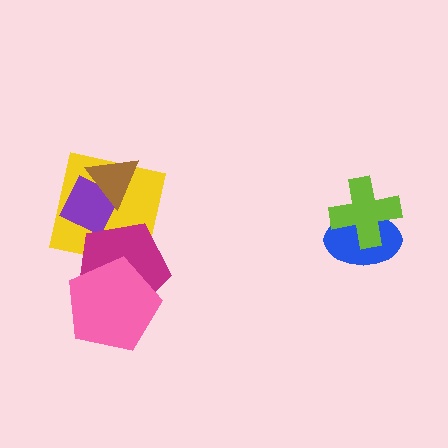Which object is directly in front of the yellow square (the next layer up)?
The purple diamond is directly in front of the yellow square.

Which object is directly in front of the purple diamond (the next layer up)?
The magenta pentagon is directly in front of the purple diamond.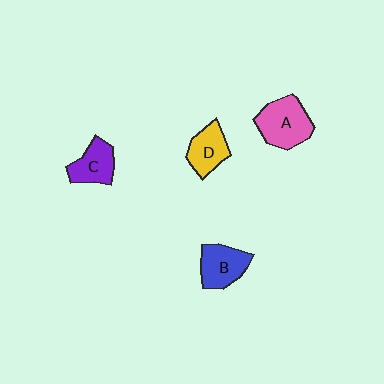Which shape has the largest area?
Shape A (pink).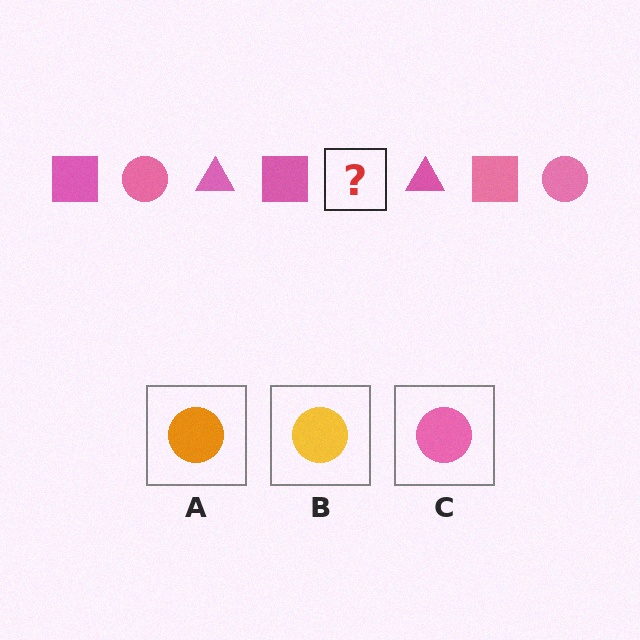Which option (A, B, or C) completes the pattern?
C.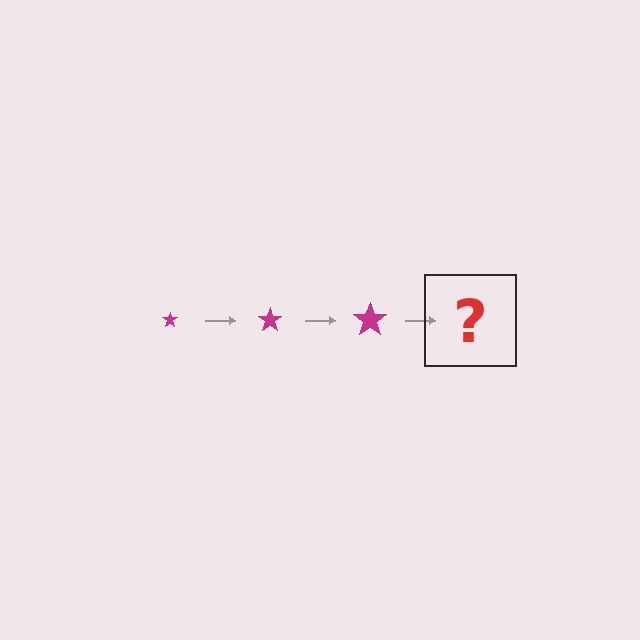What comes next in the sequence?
The next element should be a magenta star, larger than the previous one.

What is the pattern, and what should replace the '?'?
The pattern is that the star gets progressively larger each step. The '?' should be a magenta star, larger than the previous one.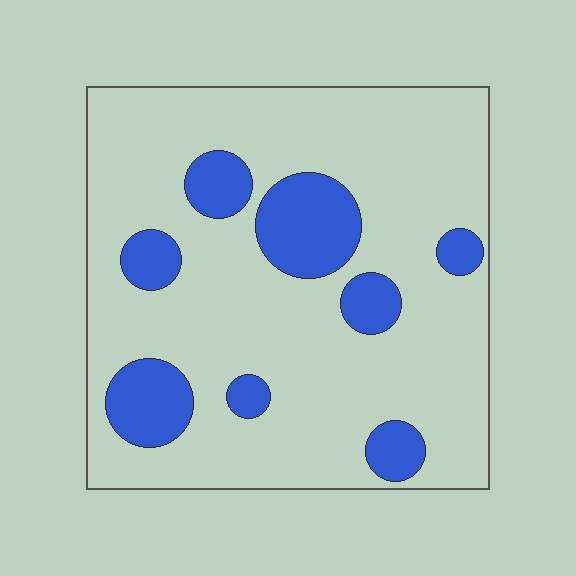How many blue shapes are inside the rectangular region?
8.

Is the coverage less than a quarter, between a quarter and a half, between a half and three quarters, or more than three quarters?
Less than a quarter.